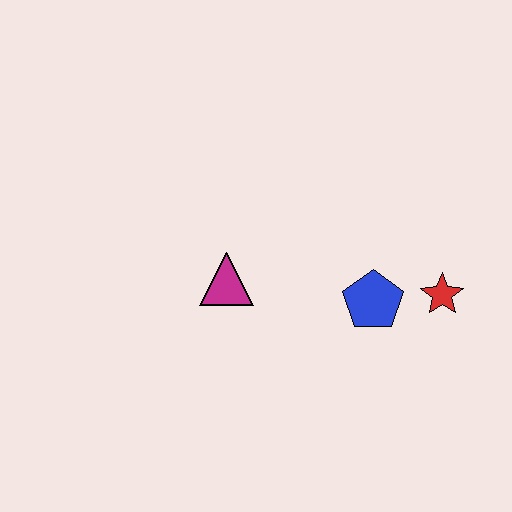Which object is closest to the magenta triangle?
The blue pentagon is closest to the magenta triangle.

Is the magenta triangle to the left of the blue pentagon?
Yes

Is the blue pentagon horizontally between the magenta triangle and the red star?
Yes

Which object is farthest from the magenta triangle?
The red star is farthest from the magenta triangle.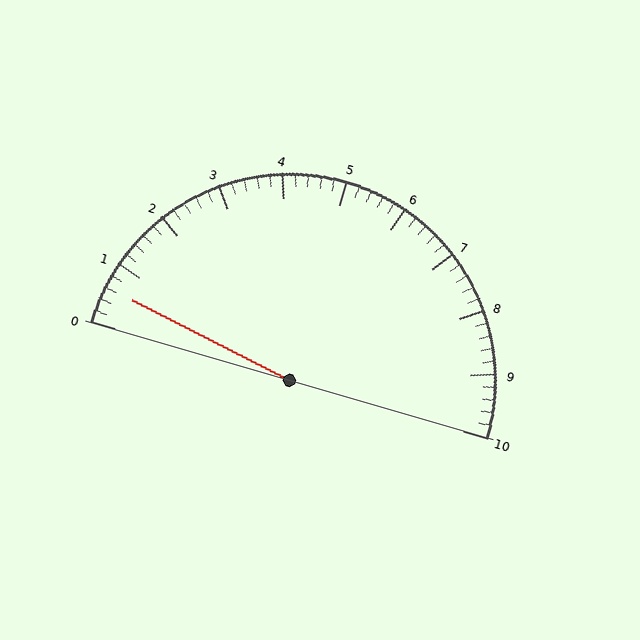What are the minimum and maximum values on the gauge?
The gauge ranges from 0 to 10.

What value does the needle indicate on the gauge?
The needle indicates approximately 0.6.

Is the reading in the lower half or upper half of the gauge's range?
The reading is in the lower half of the range (0 to 10).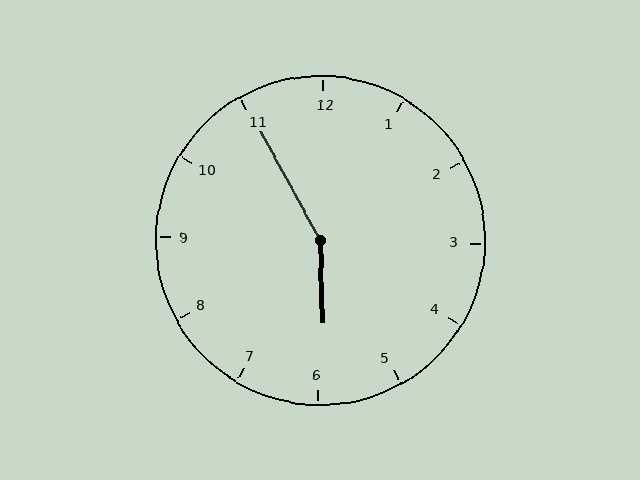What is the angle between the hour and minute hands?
Approximately 152 degrees.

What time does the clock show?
5:55.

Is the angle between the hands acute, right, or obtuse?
It is obtuse.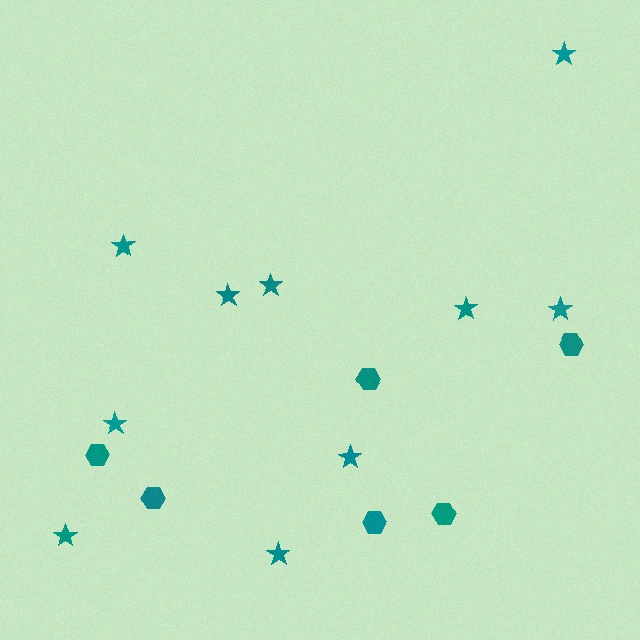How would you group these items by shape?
There are 2 groups: one group of hexagons (6) and one group of stars (10).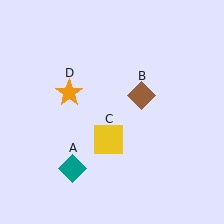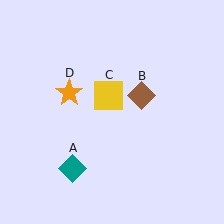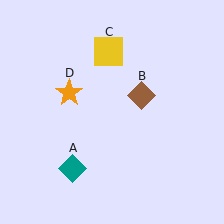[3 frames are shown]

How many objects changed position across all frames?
1 object changed position: yellow square (object C).